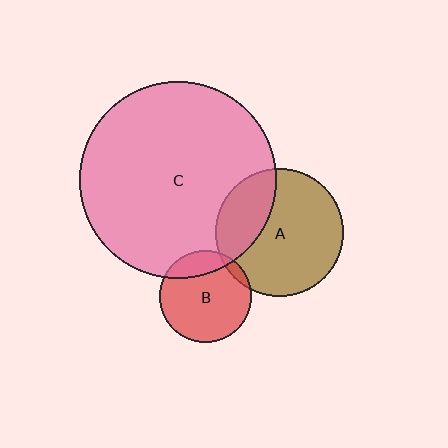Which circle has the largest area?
Circle C (pink).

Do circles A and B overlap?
Yes.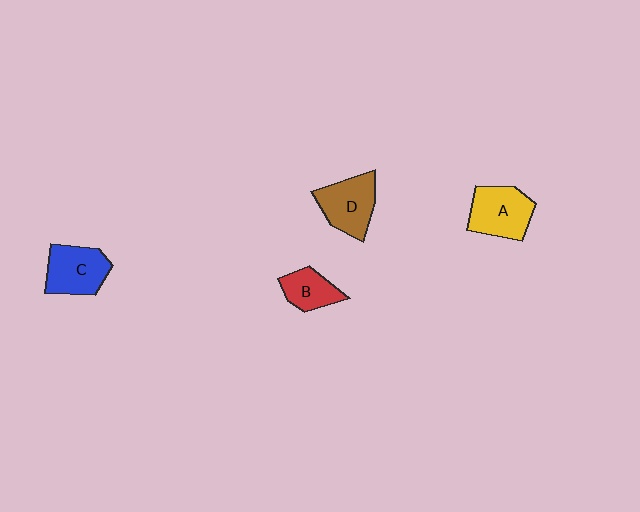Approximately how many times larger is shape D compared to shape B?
Approximately 1.5 times.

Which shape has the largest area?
Shape A (yellow).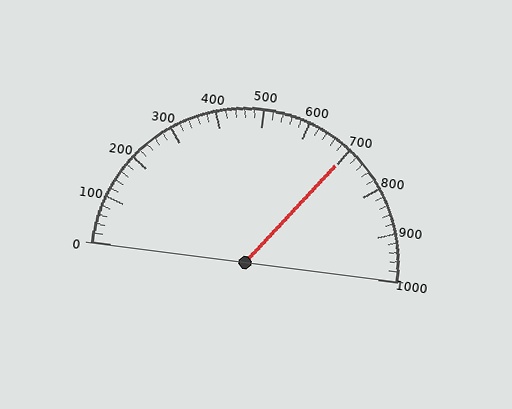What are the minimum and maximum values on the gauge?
The gauge ranges from 0 to 1000.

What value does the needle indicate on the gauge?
The needle indicates approximately 700.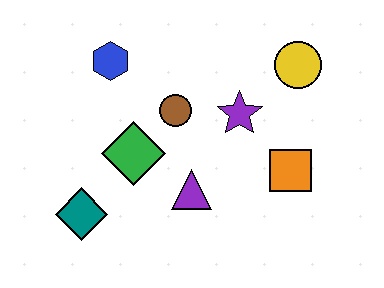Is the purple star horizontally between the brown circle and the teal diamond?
No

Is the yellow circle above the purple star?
Yes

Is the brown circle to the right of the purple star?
No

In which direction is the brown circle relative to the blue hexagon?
The brown circle is to the right of the blue hexagon.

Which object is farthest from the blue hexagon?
The orange square is farthest from the blue hexagon.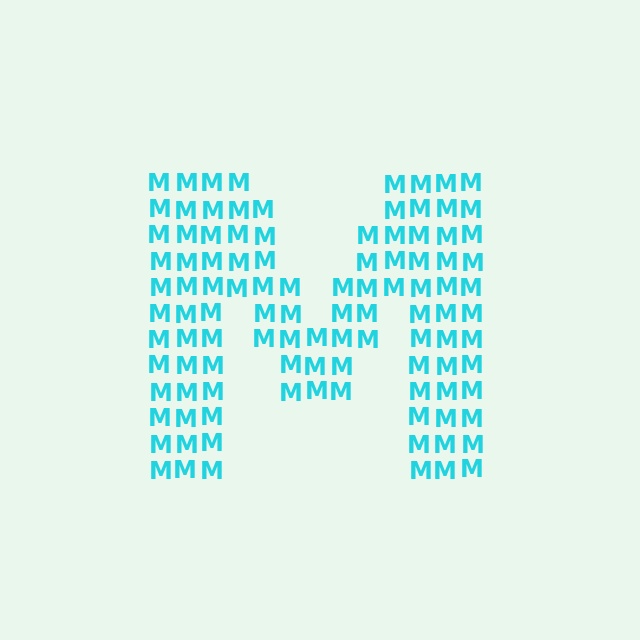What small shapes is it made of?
It is made of small letter M's.